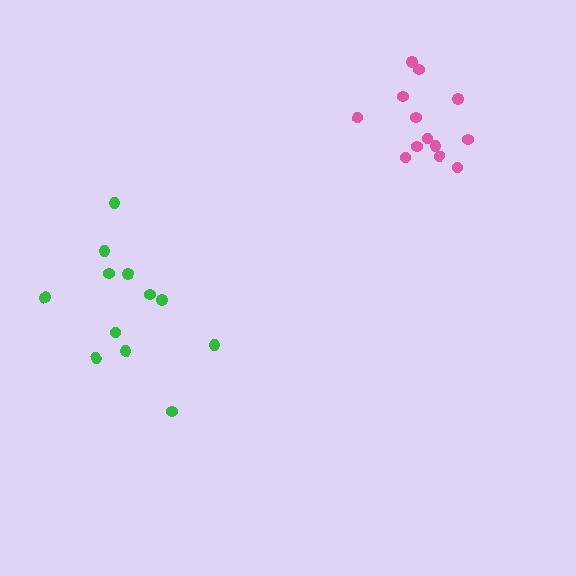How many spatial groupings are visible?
There are 2 spatial groupings.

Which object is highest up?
The pink cluster is topmost.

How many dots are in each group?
Group 1: 12 dots, Group 2: 13 dots (25 total).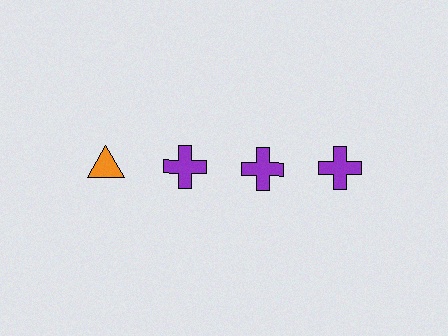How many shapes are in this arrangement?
There are 4 shapes arranged in a grid pattern.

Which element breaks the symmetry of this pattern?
The orange triangle in the top row, leftmost column breaks the symmetry. All other shapes are purple crosses.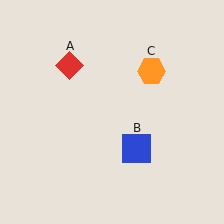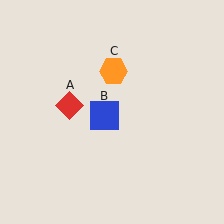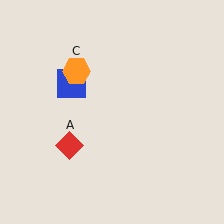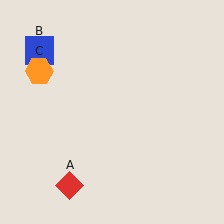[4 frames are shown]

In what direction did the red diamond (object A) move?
The red diamond (object A) moved down.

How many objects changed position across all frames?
3 objects changed position: red diamond (object A), blue square (object B), orange hexagon (object C).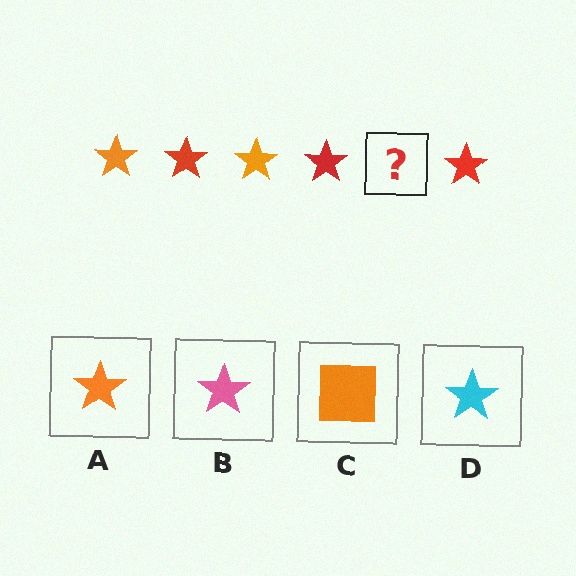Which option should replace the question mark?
Option A.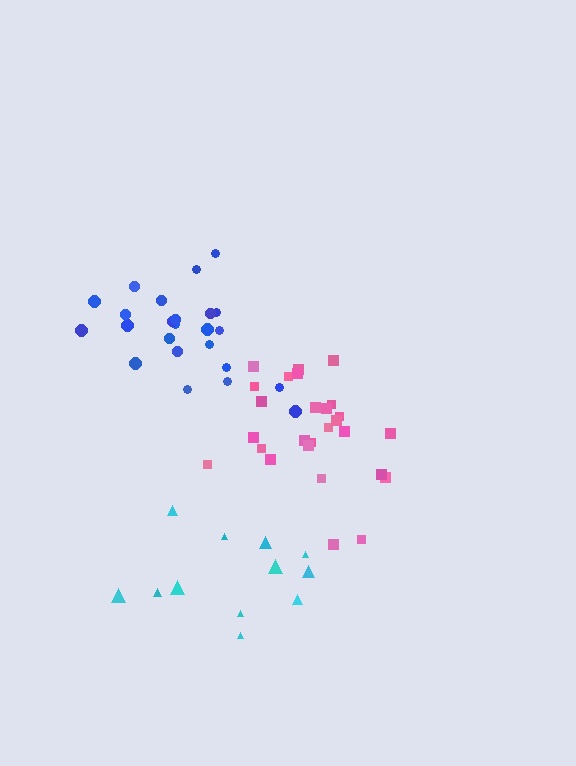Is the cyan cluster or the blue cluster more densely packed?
Blue.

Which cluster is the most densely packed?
Pink.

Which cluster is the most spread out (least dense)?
Cyan.